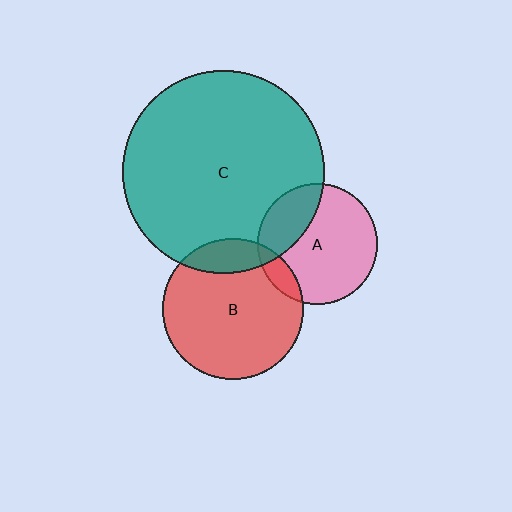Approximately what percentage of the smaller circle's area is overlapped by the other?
Approximately 25%.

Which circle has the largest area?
Circle C (teal).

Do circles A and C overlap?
Yes.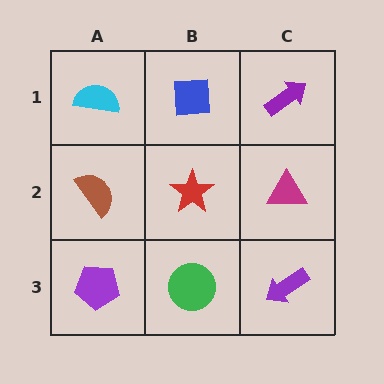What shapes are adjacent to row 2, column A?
A cyan semicircle (row 1, column A), a purple pentagon (row 3, column A), a red star (row 2, column B).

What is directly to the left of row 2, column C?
A red star.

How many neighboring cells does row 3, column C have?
2.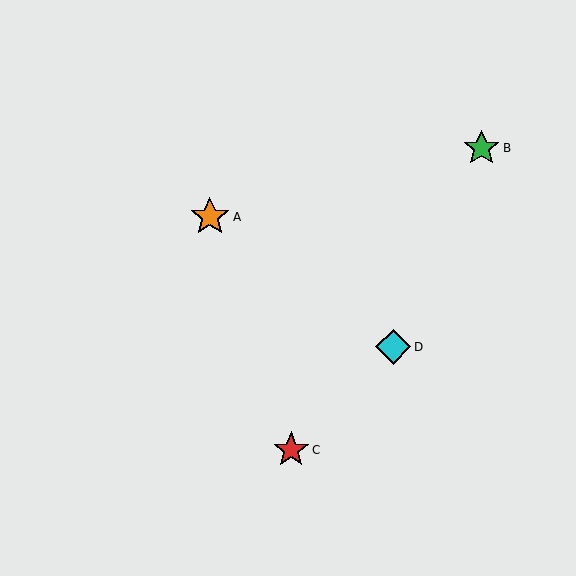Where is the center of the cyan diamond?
The center of the cyan diamond is at (393, 347).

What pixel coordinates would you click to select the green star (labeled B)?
Click at (482, 148) to select the green star B.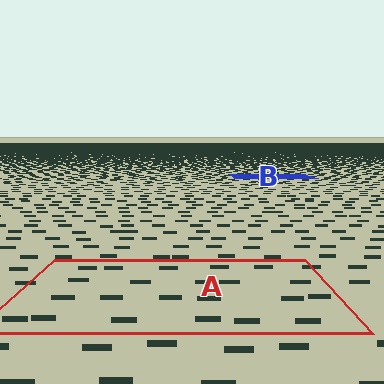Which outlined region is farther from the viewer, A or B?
Region B is farther from the viewer — the texture elements inside it appear smaller and more densely packed.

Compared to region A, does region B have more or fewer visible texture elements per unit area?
Region B has more texture elements per unit area — they are packed more densely because it is farther away.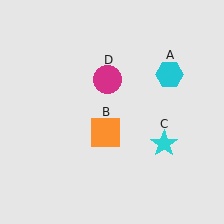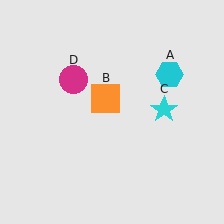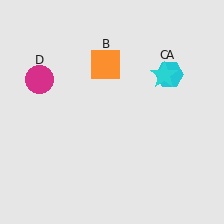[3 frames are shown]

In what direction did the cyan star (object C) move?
The cyan star (object C) moved up.